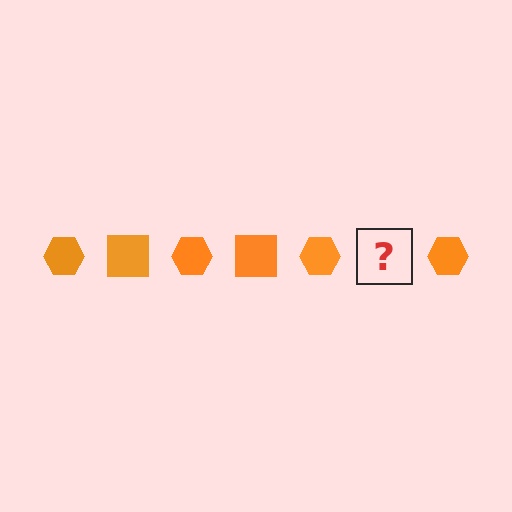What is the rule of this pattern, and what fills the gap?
The rule is that the pattern cycles through hexagon, square shapes in orange. The gap should be filled with an orange square.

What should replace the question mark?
The question mark should be replaced with an orange square.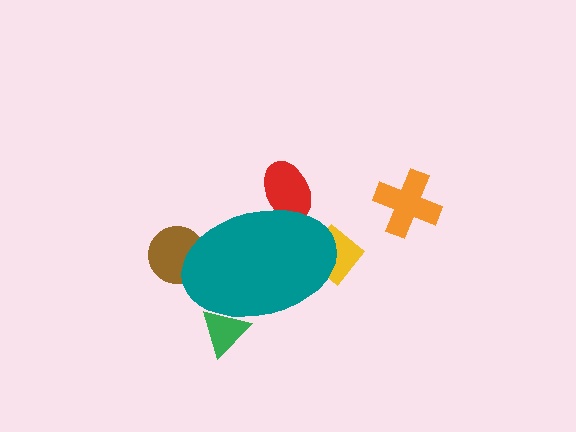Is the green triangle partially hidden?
Yes, the green triangle is partially hidden behind the teal ellipse.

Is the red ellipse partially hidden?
Yes, the red ellipse is partially hidden behind the teal ellipse.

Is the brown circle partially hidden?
Yes, the brown circle is partially hidden behind the teal ellipse.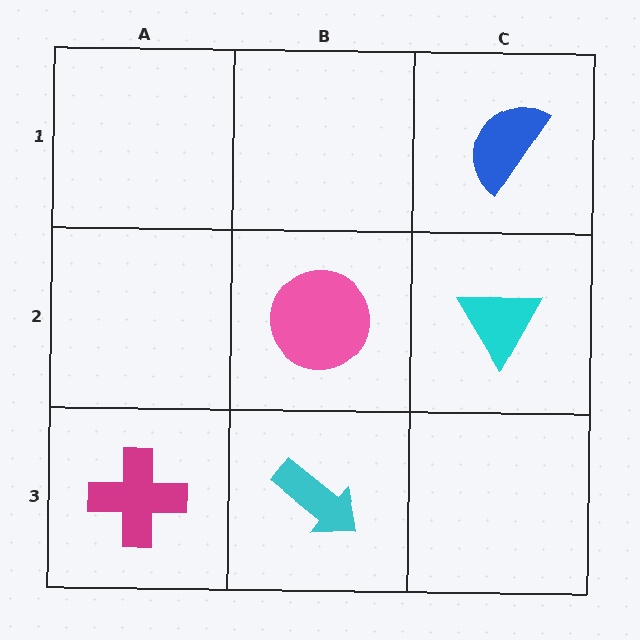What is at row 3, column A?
A magenta cross.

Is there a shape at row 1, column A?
No, that cell is empty.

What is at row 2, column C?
A cyan triangle.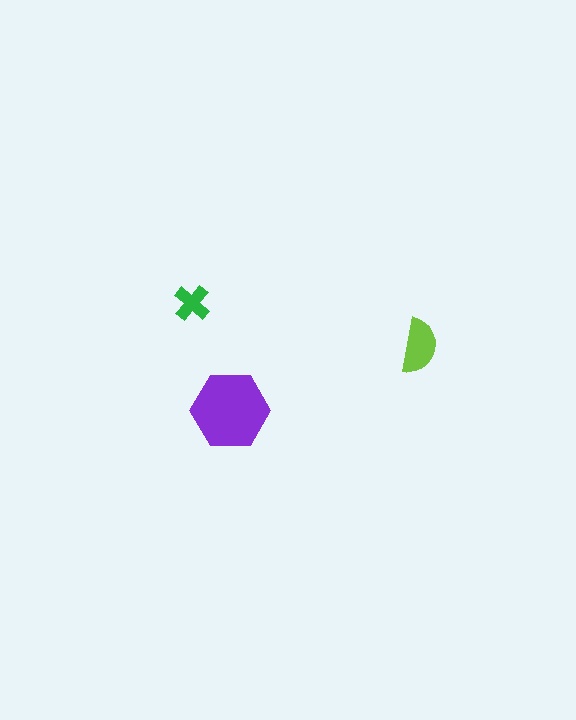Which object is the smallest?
The green cross.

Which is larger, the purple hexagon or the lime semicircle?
The purple hexagon.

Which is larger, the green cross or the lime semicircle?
The lime semicircle.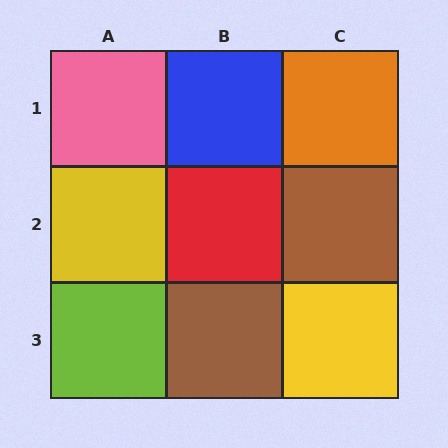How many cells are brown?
2 cells are brown.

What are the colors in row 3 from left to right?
Lime, brown, yellow.